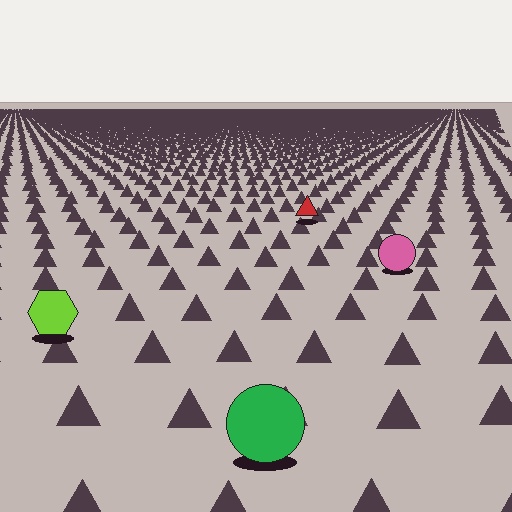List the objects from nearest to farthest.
From nearest to farthest: the green circle, the lime hexagon, the pink circle, the red triangle.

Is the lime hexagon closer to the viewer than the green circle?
No. The green circle is closer — you can tell from the texture gradient: the ground texture is coarser near it.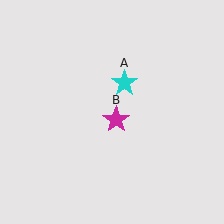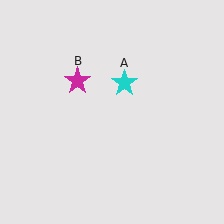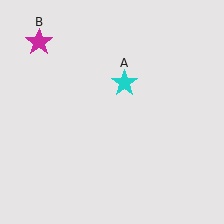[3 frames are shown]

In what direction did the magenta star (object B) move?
The magenta star (object B) moved up and to the left.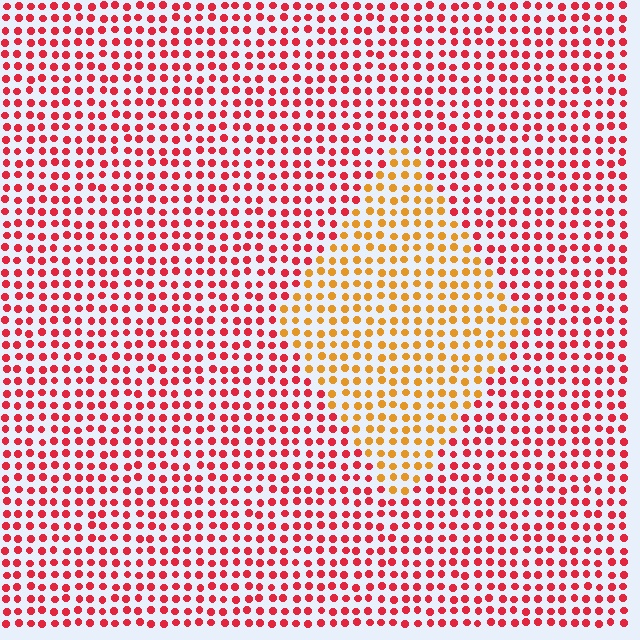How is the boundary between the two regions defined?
The boundary is defined purely by a slight shift in hue (about 44 degrees). Spacing, size, and orientation are identical on both sides.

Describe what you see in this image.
The image is filled with small red elements in a uniform arrangement. A diamond-shaped region is visible where the elements are tinted to a slightly different hue, forming a subtle color boundary.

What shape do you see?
I see a diamond.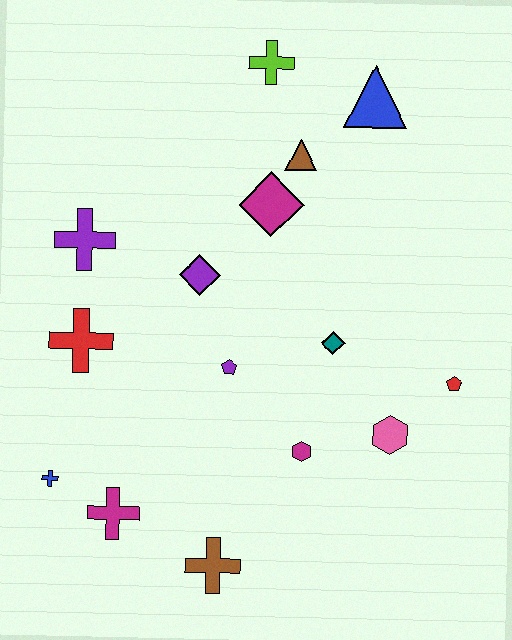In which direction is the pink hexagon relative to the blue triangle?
The pink hexagon is below the blue triangle.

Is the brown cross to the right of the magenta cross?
Yes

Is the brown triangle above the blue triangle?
No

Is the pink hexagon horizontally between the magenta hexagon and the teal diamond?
No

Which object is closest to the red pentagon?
The pink hexagon is closest to the red pentagon.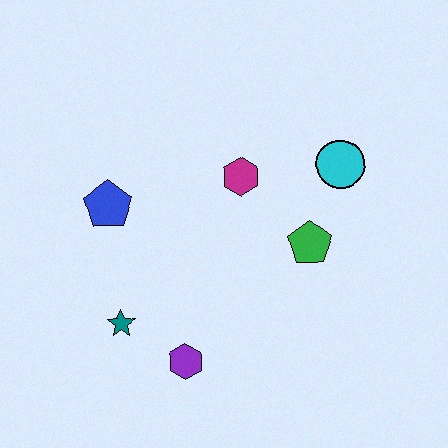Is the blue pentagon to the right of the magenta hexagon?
No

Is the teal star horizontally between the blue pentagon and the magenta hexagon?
Yes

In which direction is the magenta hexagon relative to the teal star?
The magenta hexagon is above the teal star.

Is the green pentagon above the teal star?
Yes